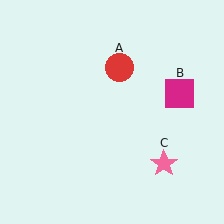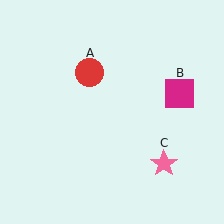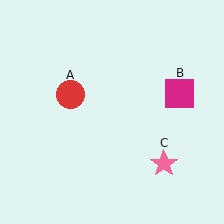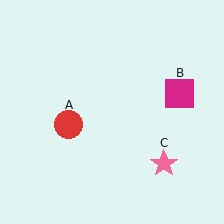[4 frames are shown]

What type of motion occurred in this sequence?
The red circle (object A) rotated counterclockwise around the center of the scene.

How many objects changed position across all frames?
1 object changed position: red circle (object A).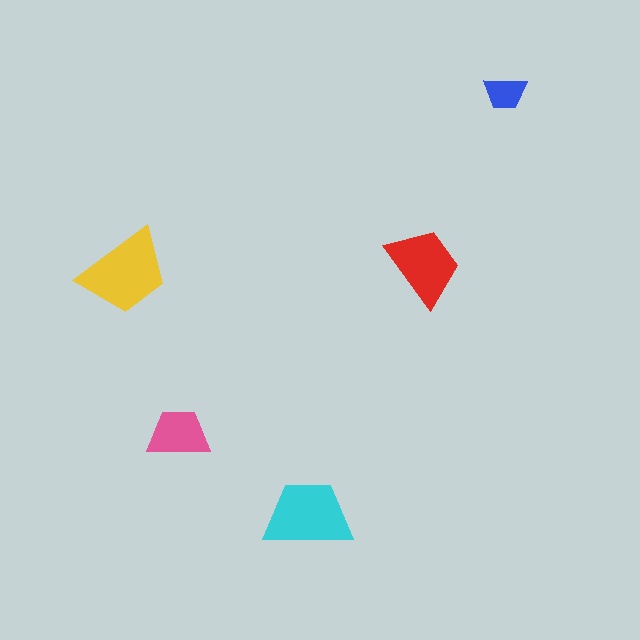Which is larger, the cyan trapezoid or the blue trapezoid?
The cyan one.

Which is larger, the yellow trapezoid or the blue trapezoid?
The yellow one.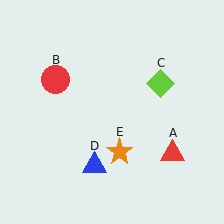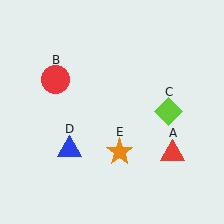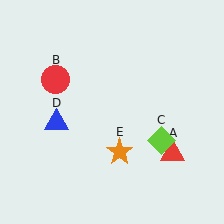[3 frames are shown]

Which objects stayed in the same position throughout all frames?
Red triangle (object A) and red circle (object B) and orange star (object E) remained stationary.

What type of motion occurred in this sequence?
The lime diamond (object C), blue triangle (object D) rotated clockwise around the center of the scene.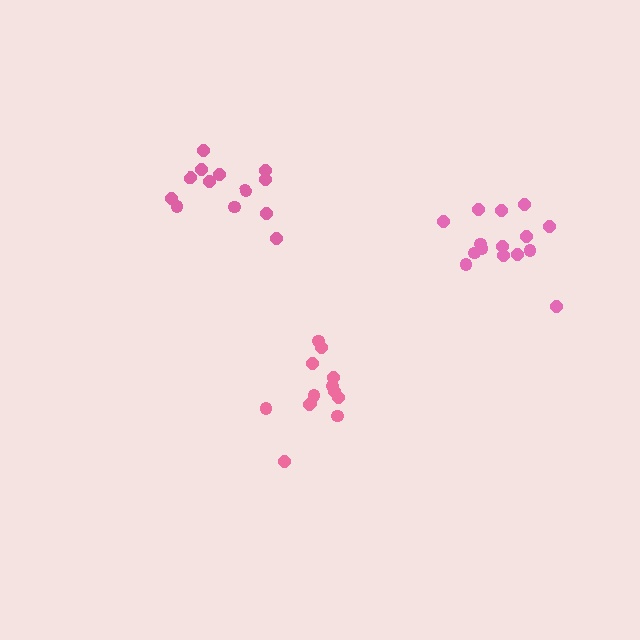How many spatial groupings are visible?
There are 3 spatial groupings.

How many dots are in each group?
Group 1: 13 dots, Group 2: 13 dots, Group 3: 15 dots (41 total).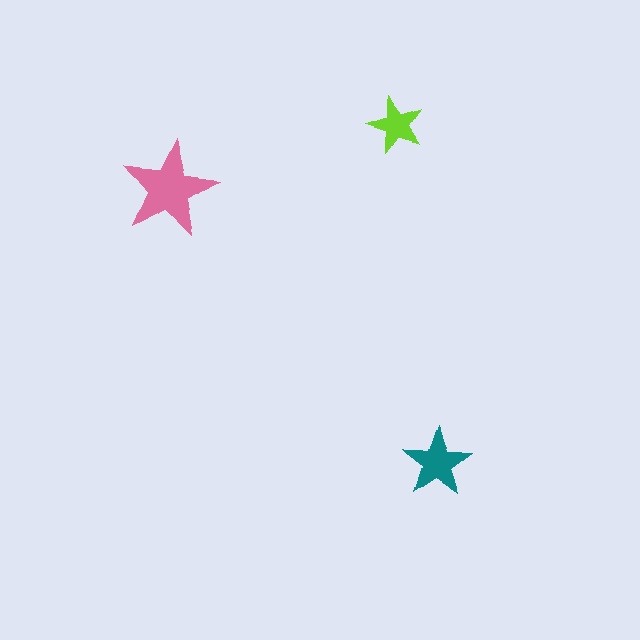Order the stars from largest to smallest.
the pink one, the teal one, the lime one.